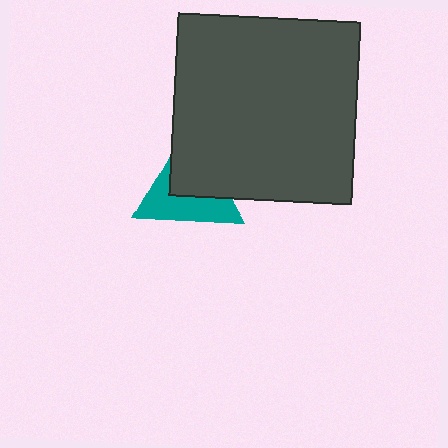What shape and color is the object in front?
The object in front is a dark gray square.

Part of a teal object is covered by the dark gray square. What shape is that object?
It is a triangle.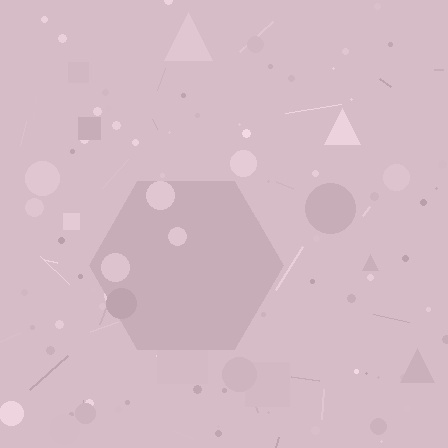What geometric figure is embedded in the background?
A hexagon is embedded in the background.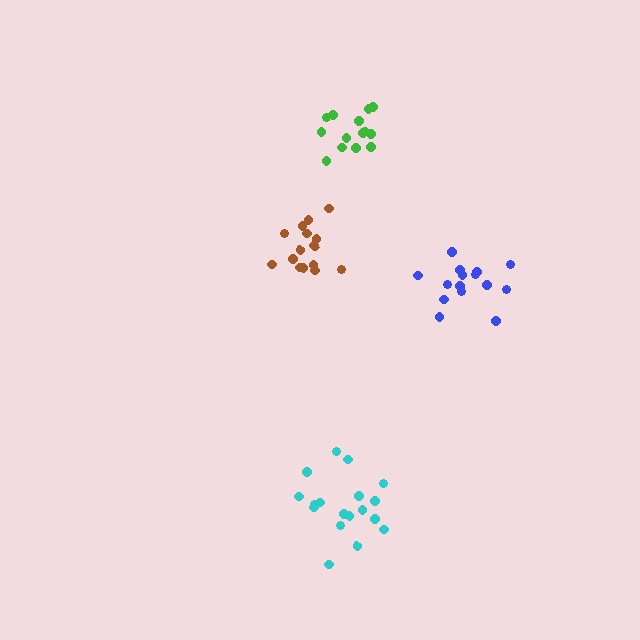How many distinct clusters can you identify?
There are 4 distinct clusters.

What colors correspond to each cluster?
The clusters are colored: green, cyan, brown, blue.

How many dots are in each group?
Group 1: 14 dots, Group 2: 18 dots, Group 3: 15 dots, Group 4: 15 dots (62 total).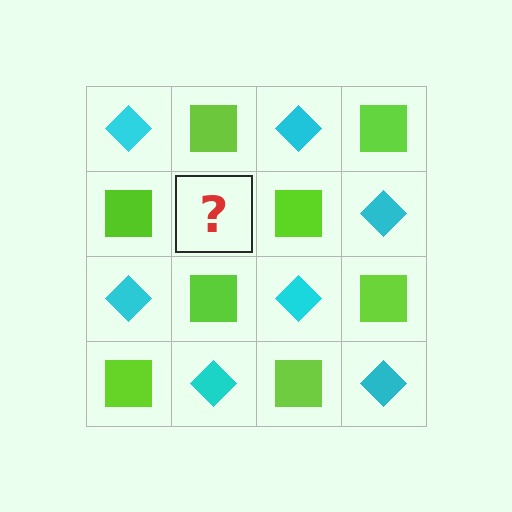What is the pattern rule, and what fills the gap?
The rule is that it alternates cyan diamond and lime square in a checkerboard pattern. The gap should be filled with a cyan diamond.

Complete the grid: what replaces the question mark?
The question mark should be replaced with a cyan diamond.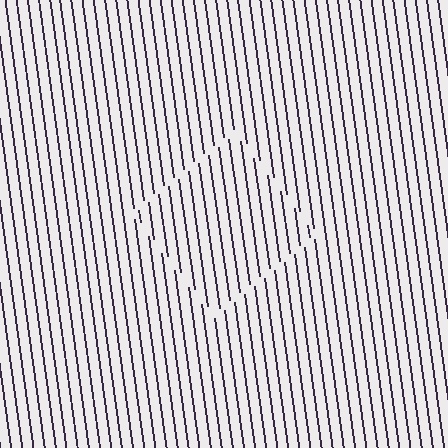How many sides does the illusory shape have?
4 sides — the line-ends trace a square.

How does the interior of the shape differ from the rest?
The interior of the shape contains the same grating, shifted by half a period — the contour is defined by the phase discontinuity where line-ends from the inner and outer gratings abut.